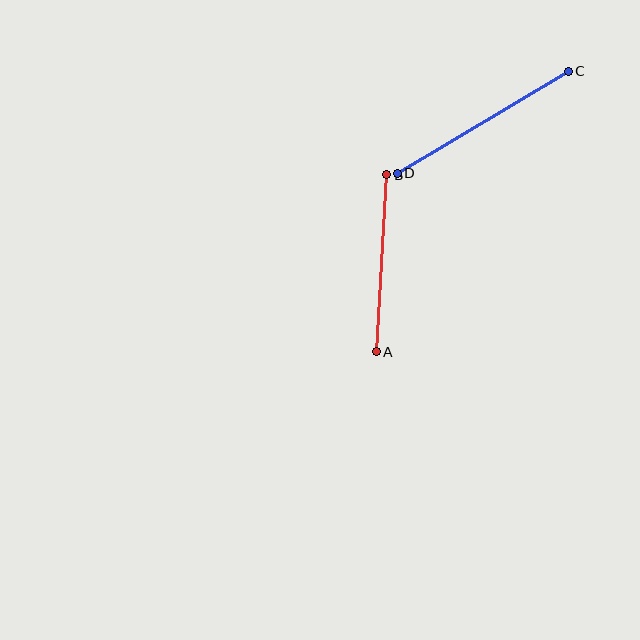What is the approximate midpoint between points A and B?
The midpoint is at approximately (381, 263) pixels.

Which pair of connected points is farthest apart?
Points C and D are farthest apart.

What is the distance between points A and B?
The distance is approximately 177 pixels.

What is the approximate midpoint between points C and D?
The midpoint is at approximately (483, 122) pixels.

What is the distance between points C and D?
The distance is approximately 199 pixels.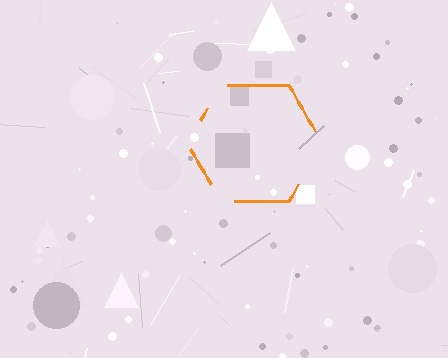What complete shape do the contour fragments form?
The contour fragments form a hexagon.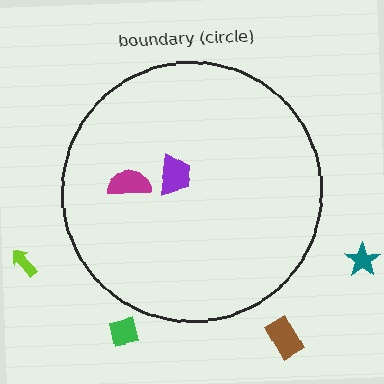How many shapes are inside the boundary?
2 inside, 4 outside.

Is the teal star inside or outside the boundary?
Outside.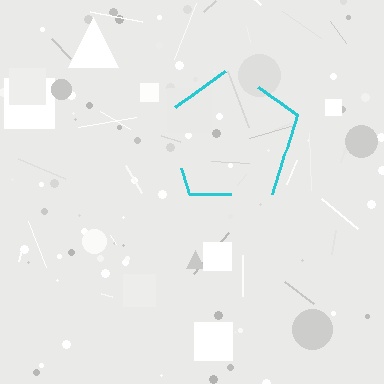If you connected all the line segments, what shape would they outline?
They would outline a pentagon.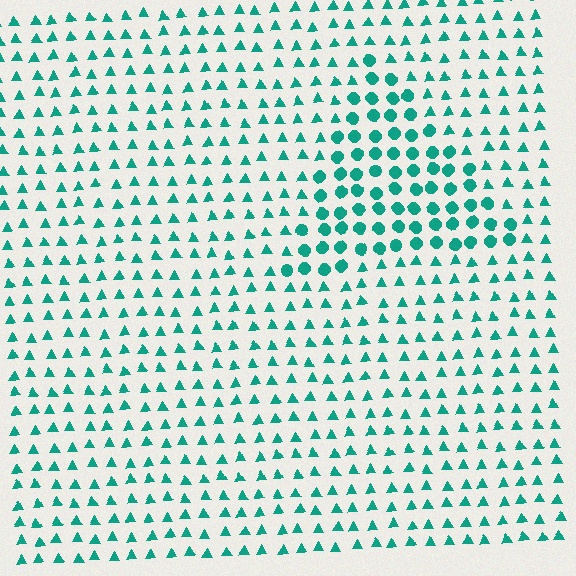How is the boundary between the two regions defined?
The boundary is defined by a change in element shape: circles inside vs. triangles outside. All elements share the same color and spacing.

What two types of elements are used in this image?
The image uses circles inside the triangle region and triangles outside it.